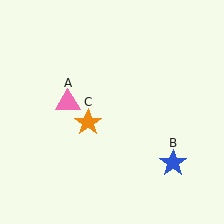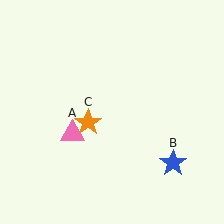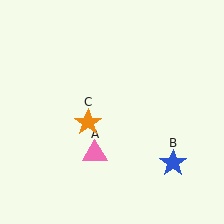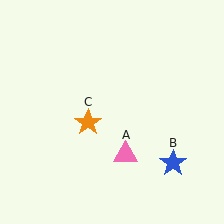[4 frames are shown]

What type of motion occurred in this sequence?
The pink triangle (object A) rotated counterclockwise around the center of the scene.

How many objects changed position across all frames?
1 object changed position: pink triangle (object A).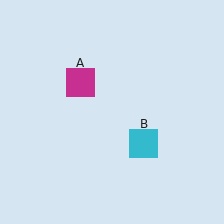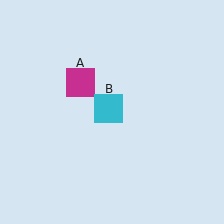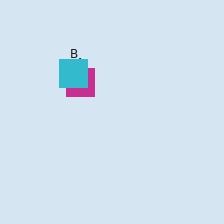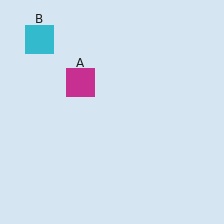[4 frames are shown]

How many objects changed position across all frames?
1 object changed position: cyan square (object B).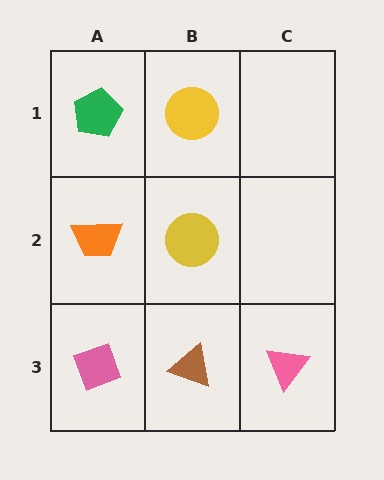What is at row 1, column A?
A green pentagon.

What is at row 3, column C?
A pink triangle.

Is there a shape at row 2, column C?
No, that cell is empty.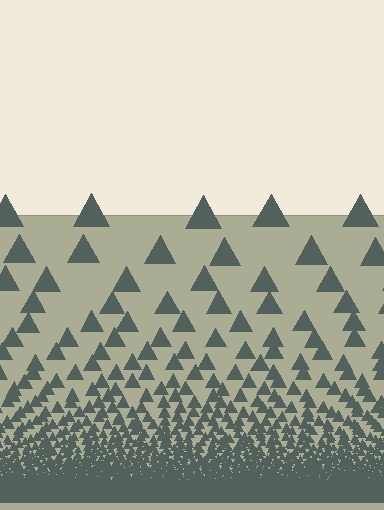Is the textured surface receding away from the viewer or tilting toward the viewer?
The surface appears to tilt toward the viewer. Texture elements get larger and sparser toward the top.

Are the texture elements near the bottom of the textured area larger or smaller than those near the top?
Smaller. The gradient is inverted — elements near the bottom are smaller and denser.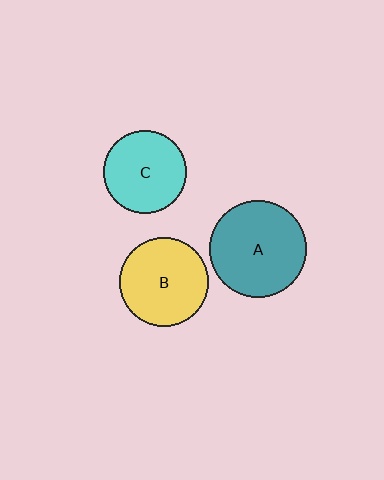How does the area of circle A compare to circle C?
Approximately 1.4 times.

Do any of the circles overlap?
No, none of the circles overlap.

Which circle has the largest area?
Circle A (teal).